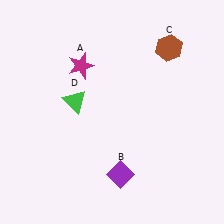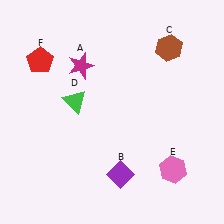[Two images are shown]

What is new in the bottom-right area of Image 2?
A pink hexagon (E) was added in the bottom-right area of Image 2.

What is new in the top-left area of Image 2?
A red pentagon (F) was added in the top-left area of Image 2.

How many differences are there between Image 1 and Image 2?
There are 2 differences between the two images.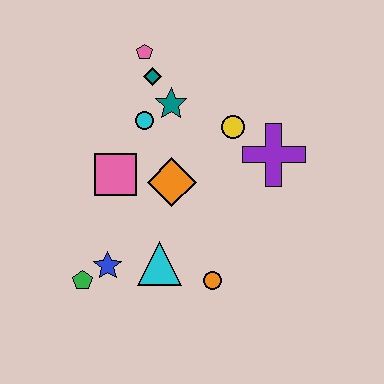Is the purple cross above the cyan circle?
No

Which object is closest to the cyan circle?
The teal star is closest to the cyan circle.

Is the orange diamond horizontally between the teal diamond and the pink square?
No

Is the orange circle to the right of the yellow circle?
No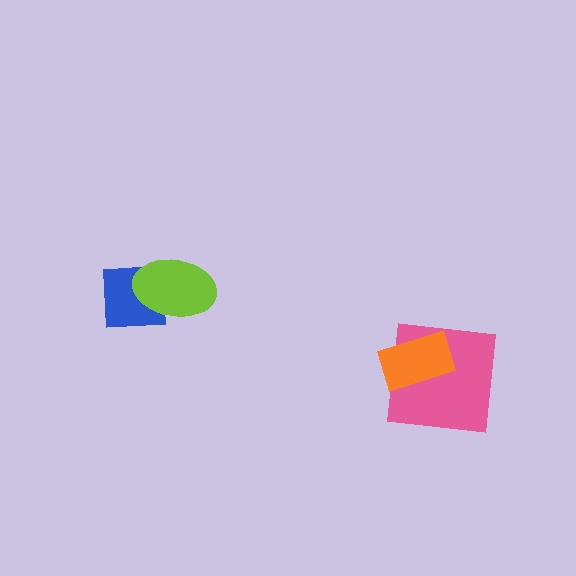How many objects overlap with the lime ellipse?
1 object overlaps with the lime ellipse.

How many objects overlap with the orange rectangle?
1 object overlaps with the orange rectangle.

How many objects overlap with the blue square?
1 object overlaps with the blue square.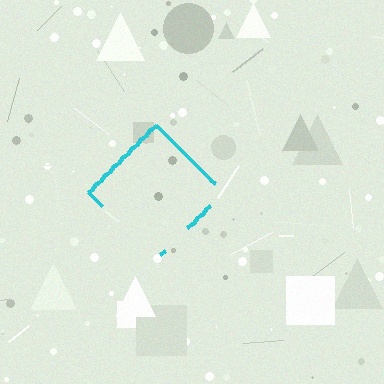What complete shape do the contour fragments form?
The contour fragments form a diamond.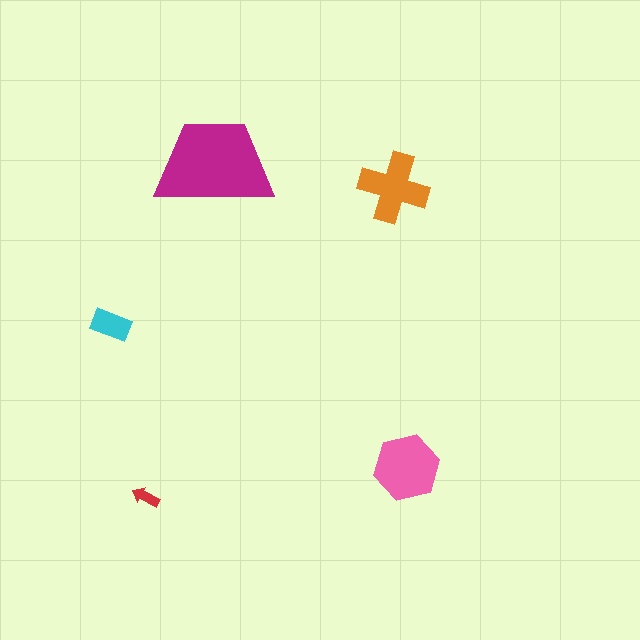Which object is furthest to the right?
The pink hexagon is rightmost.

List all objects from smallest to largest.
The red arrow, the cyan rectangle, the orange cross, the pink hexagon, the magenta trapezoid.